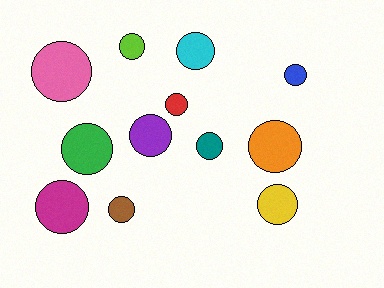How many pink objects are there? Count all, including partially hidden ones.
There is 1 pink object.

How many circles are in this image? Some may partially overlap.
There are 12 circles.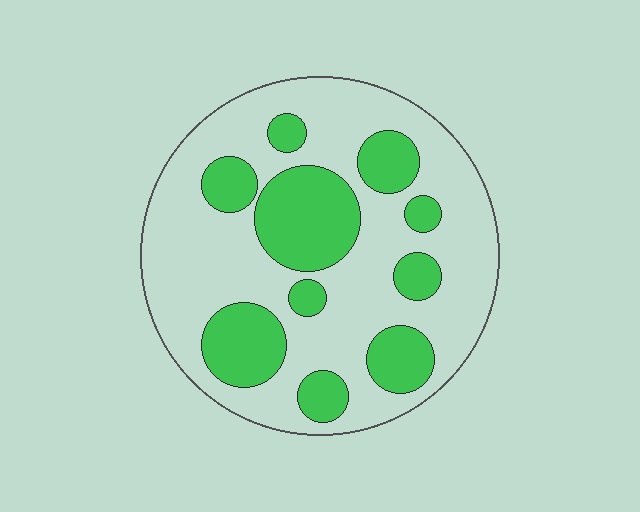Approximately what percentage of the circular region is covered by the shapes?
Approximately 30%.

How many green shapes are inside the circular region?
10.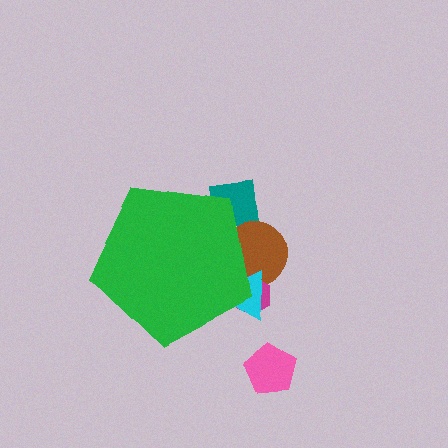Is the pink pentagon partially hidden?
No, the pink pentagon is fully visible.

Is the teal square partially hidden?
Yes, the teal square is partially hidden behind the green pentagon.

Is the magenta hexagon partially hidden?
Yes, the magenta hexagon is partially hidden behind the green pentagon.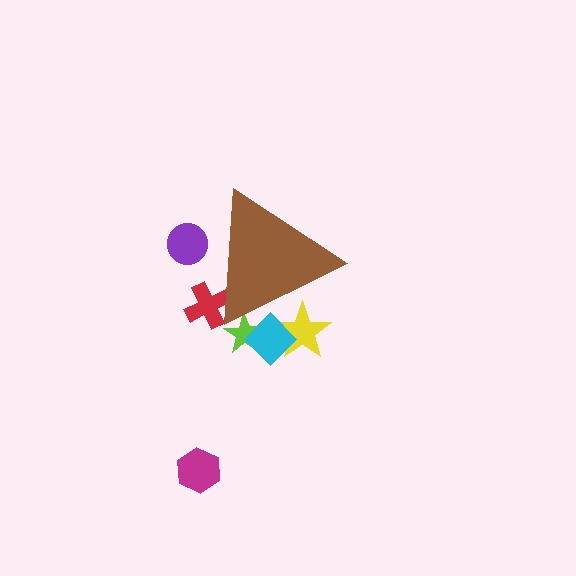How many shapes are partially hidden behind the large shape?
5 shapes are partially hidden.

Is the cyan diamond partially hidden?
Yes, the cyan diamond is partially hidden behind the brown triangle.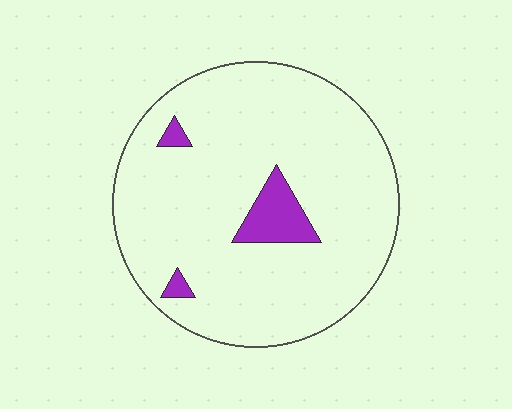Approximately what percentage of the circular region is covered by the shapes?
Approximately 5%.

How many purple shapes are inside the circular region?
3.